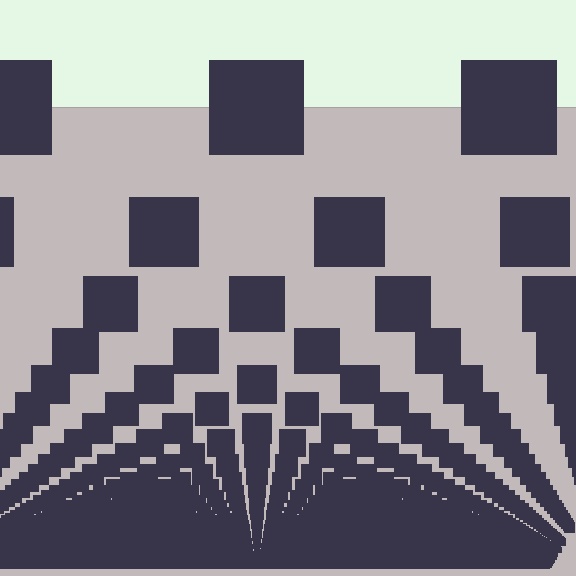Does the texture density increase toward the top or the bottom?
Density increases toward the bottom.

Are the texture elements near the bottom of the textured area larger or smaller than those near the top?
Smaller. The gradient is inverted — elements near the bottom are smaller and denser.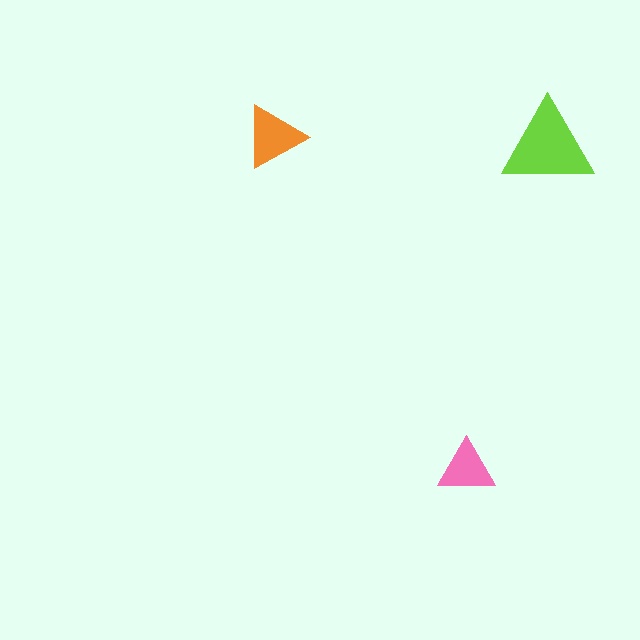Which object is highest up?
The orange triangle is topmost.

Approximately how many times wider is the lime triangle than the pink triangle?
About 1.5 times wider.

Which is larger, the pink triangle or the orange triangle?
The orange one.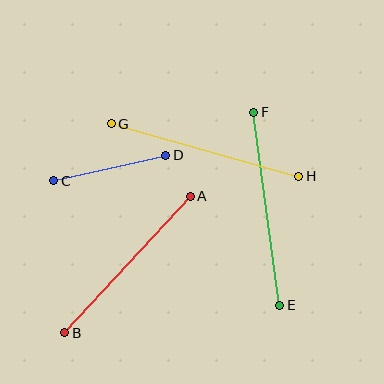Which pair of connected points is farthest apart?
Points E and F are farthest apart.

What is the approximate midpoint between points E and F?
The midpoint is at approximately (267, 209) pixels.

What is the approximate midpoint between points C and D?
The midpoint is at approximately (110, 168) pixels.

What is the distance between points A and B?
The distance is approximately 186 pixels.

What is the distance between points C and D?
The distance is approximately 115 pixels.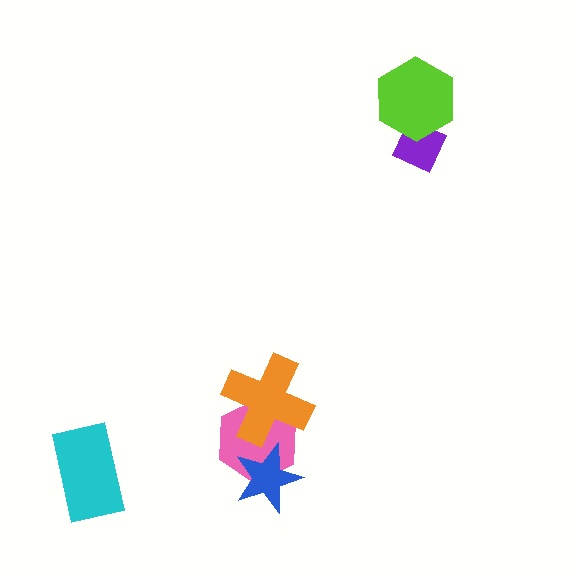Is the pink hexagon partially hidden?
Yes, it is partially covered by another shape.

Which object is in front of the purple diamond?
The lime hexagon is in front of the purple diamond.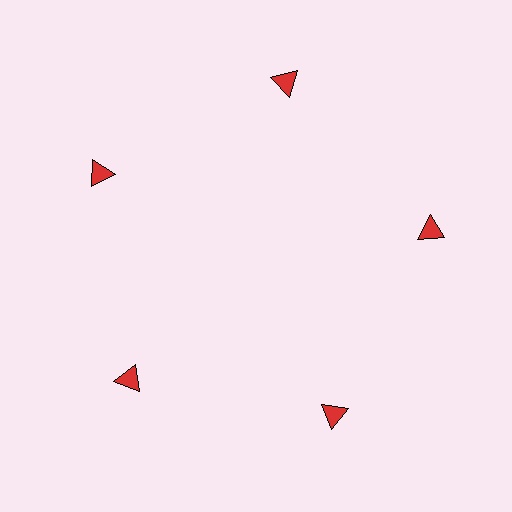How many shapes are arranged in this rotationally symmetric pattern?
There are 5 shapes, arranged in 5 groups of 1.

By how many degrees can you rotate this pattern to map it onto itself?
The pattern maps onto itself every 72 degrees of rotation.